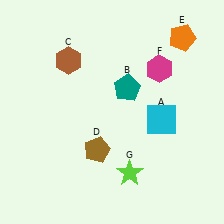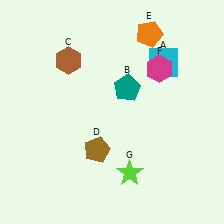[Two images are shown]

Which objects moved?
The objects that moved are: the cyan square (A), the orange pentagon (E).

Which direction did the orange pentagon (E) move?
The orange pentagon (E) moved left.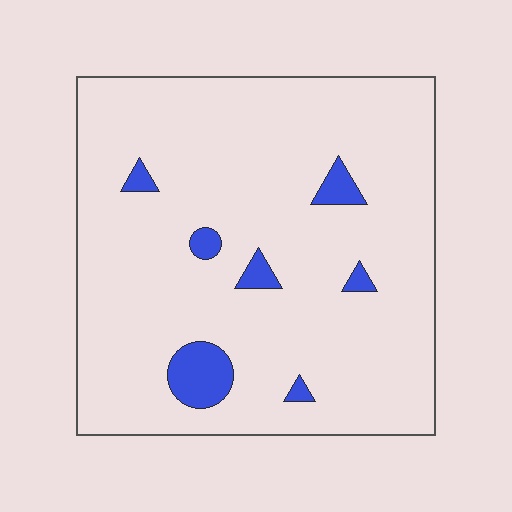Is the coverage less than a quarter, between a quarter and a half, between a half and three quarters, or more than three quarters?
Less than a quarter.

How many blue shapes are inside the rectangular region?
7.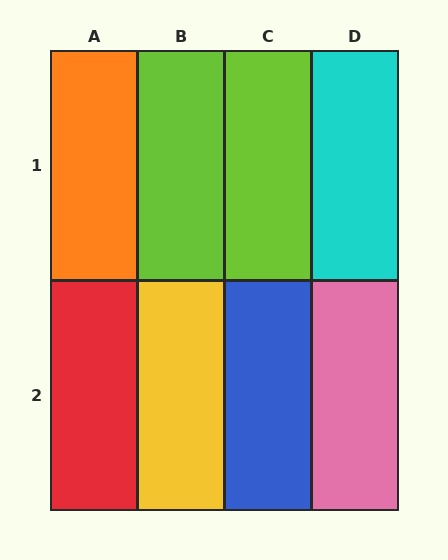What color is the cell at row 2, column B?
Yellow.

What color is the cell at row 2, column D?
Pink.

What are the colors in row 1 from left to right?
Orange, lime, lime, cyan.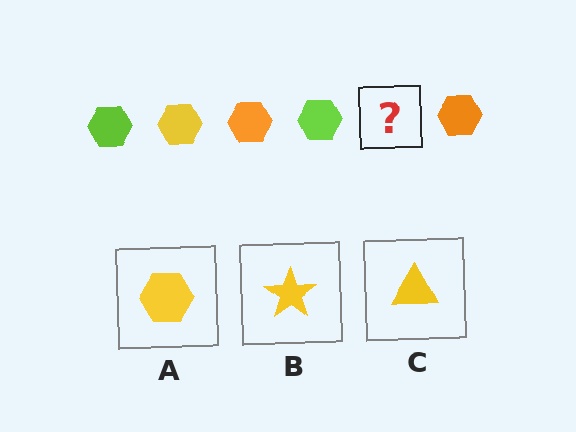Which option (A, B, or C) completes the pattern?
A.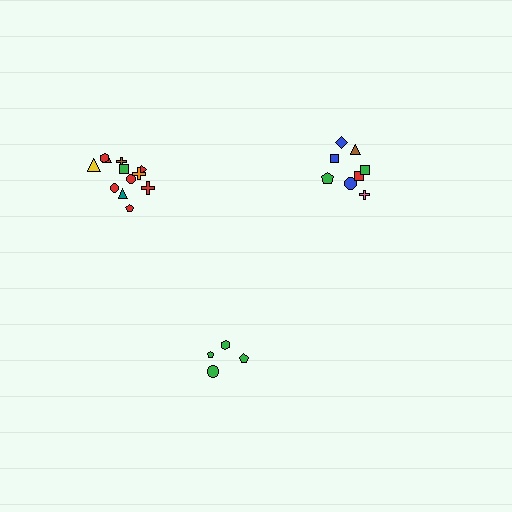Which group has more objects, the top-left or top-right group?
The top-left group.